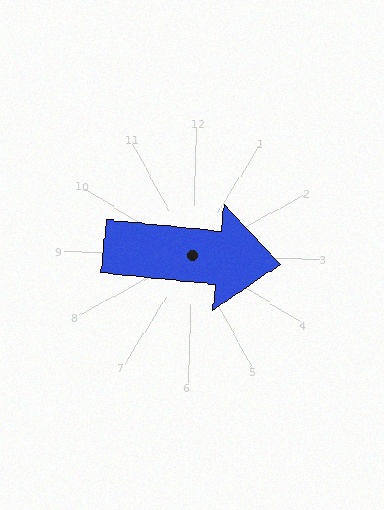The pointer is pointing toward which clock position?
Roughly 3 o'clock.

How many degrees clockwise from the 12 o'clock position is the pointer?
Approximately 94 degrees.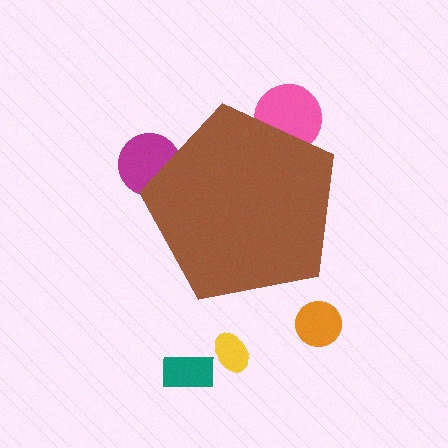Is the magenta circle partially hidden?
Yes, the magenta circle is partially hidden behind the brown pentagon.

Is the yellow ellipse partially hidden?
No, the yellow ellipse is fully visible.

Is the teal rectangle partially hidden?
No, the teal rectangle is fully visible.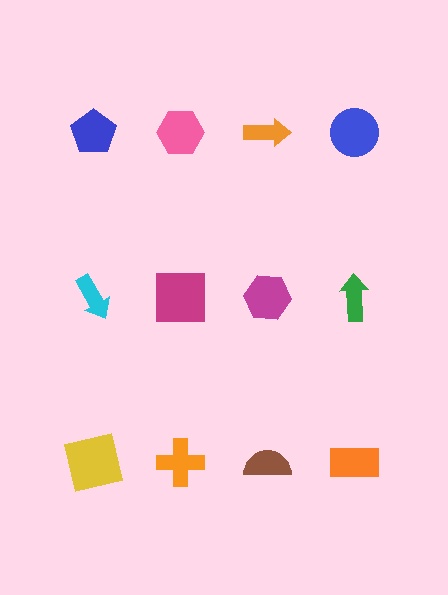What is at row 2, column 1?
A cyan arrow.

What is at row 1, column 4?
A blue circle.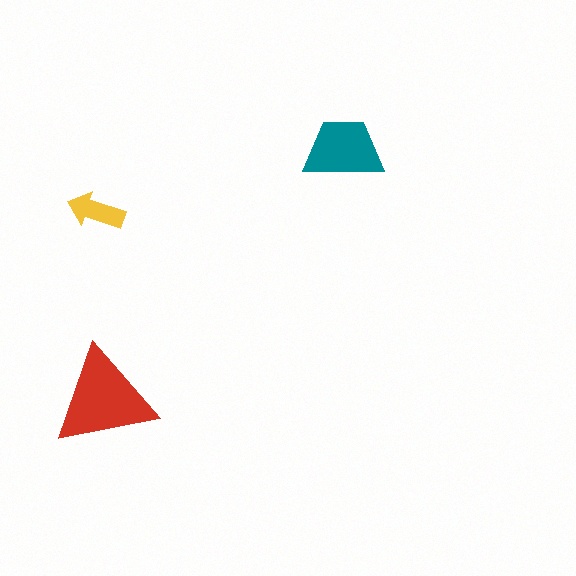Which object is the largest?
The red triangle.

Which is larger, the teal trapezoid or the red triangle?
The red triangle.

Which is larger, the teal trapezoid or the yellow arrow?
The teal trapezoid.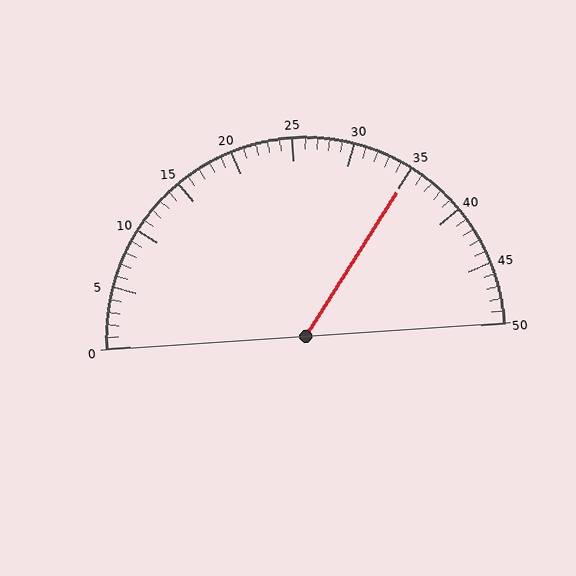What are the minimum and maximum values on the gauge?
The gauge ranges from 0 to 50.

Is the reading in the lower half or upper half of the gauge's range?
The reading is in the upper half of the range (0 to 50).